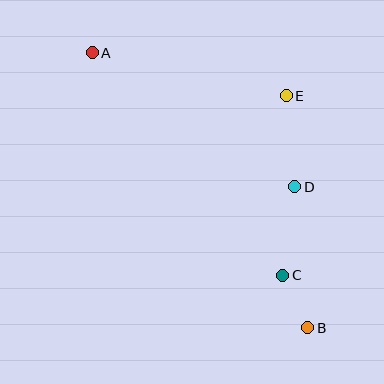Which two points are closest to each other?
Points B and C are closest to each other.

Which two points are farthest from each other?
Points A and B are farthest from each other.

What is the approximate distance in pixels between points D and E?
The distance between D and E is approximately 92 pixels.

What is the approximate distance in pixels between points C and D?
The distance between C and D is approximately 89 pixels.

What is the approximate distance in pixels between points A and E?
The distance between A and E is approximately 199 pixels.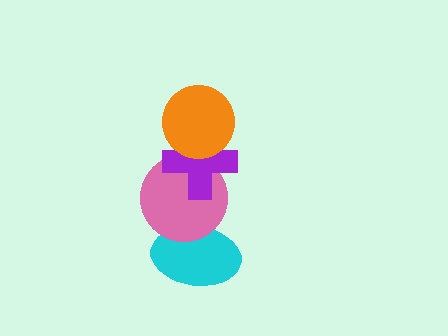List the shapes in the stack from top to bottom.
From top to bottom: the orange circle, the purple cross, the pink circle, the cyan ellipse.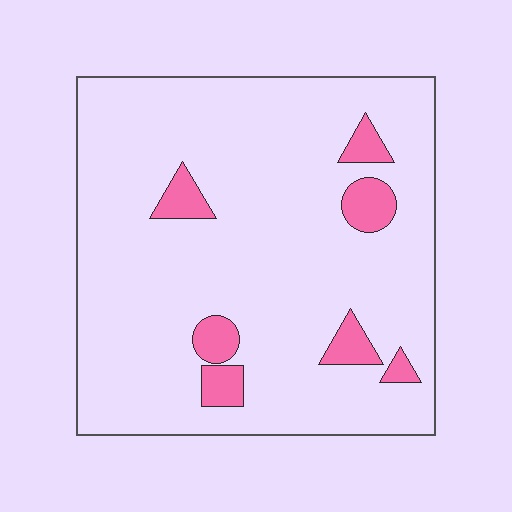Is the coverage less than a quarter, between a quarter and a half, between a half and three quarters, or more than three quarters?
Less than a quarter.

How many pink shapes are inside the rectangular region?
7.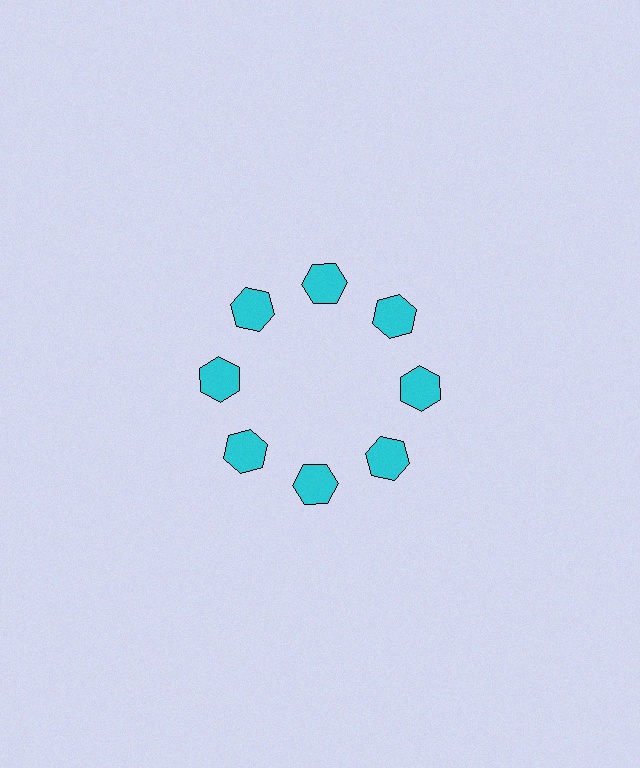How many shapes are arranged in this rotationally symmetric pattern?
There are 8 shapes, arranged in 8 groups of 1.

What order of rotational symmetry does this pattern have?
This pattern has 8-fold rotational symmetry.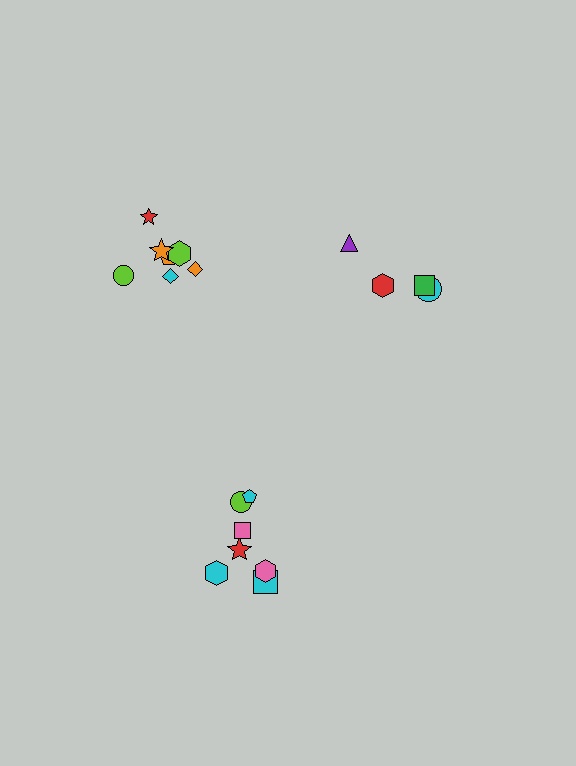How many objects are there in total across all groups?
There are 18 objects.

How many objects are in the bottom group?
There are 7 objects.